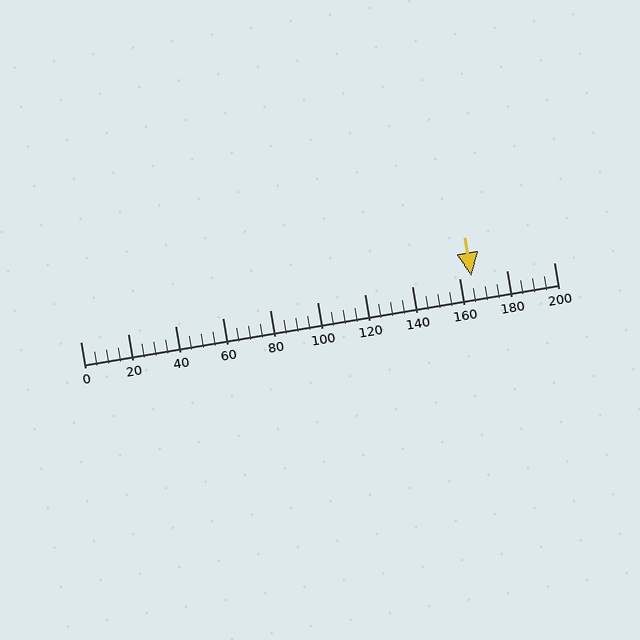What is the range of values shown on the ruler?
The ruler shows values from 0 to 200.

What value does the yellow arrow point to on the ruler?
The yellow arrow points to approximately 165.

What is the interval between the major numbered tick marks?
The major tick marks are spaced 20 units apart.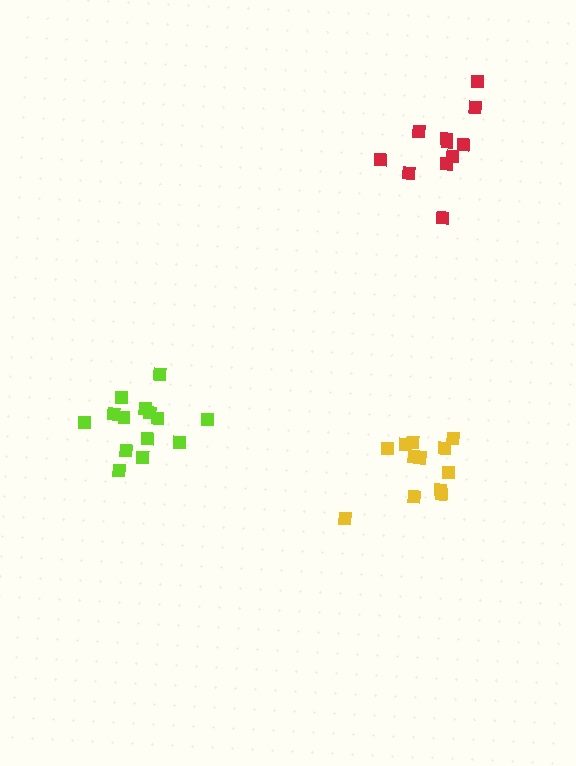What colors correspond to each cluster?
The clusters are colored: yellow, lime, red.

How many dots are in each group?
Group 1: 13 dots, Group 2: 14 dots, Group 3: 11 dots (38 total).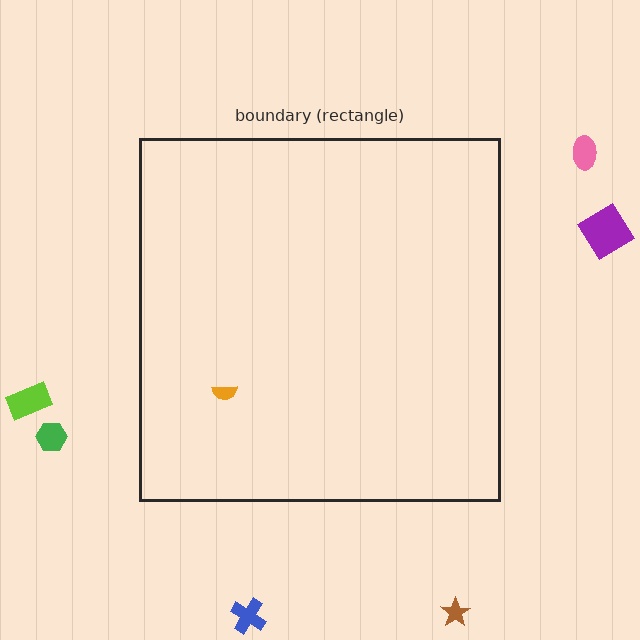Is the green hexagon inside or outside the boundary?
Outside.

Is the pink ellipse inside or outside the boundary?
Outside.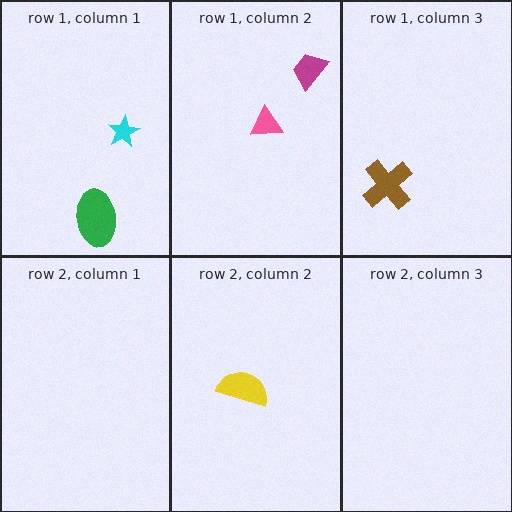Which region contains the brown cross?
The row 1, column 3 region.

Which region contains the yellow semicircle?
The row 2, column 2 region.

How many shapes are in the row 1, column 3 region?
1.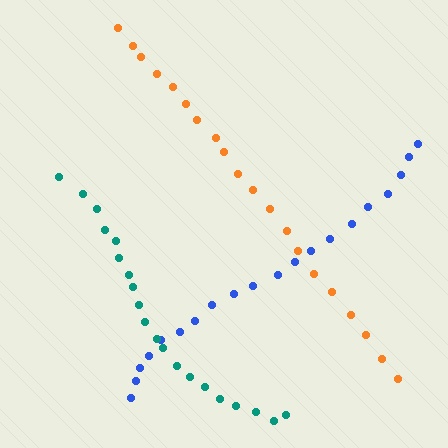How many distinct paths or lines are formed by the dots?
There are 3 distinct paths.